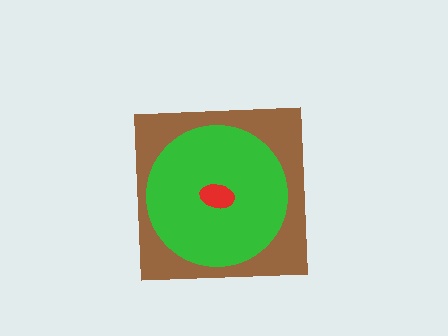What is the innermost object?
The red ellipse.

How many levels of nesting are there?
3.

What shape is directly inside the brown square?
The green circle.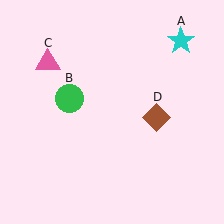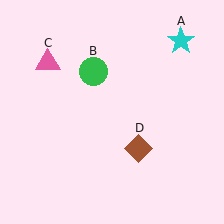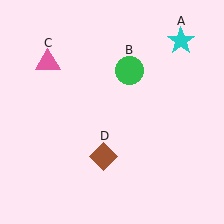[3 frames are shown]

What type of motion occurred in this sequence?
The green circle (object B), brown diamond (object D) rotated clockwise around the center of the scene.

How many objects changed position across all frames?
2 objects changed position: green circle (object B), brown diamond (object D).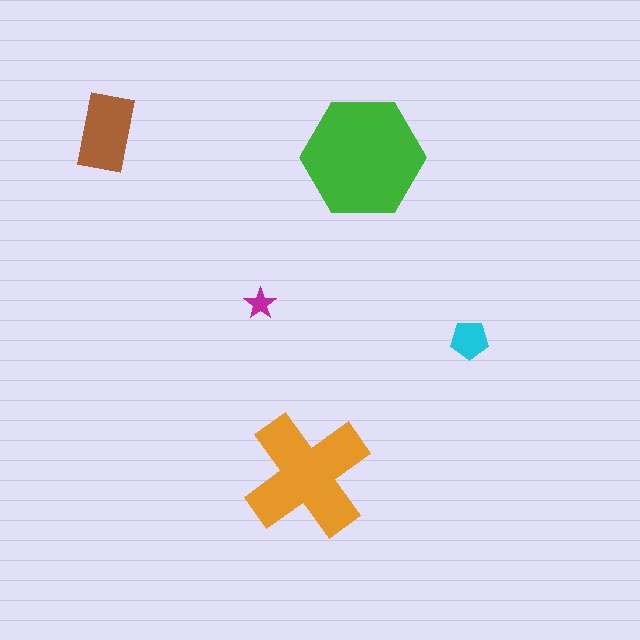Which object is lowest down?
The orange cross is bottommost.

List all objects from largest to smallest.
The green hexagon, the orange cross, the brown rectangle, the cyan pentagon, the magenta star.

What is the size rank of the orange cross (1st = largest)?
2nd.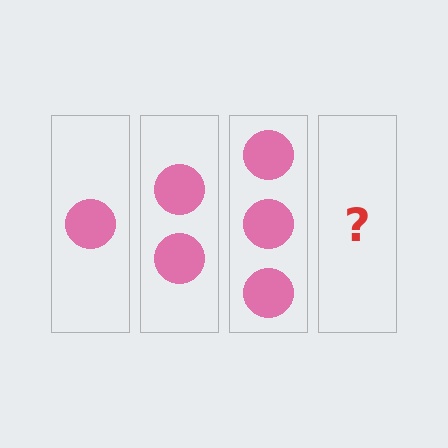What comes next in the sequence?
The next element should be 4 circles.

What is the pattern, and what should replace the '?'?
The pattern is that each step adds one more circle. The '?' should be 4 circles.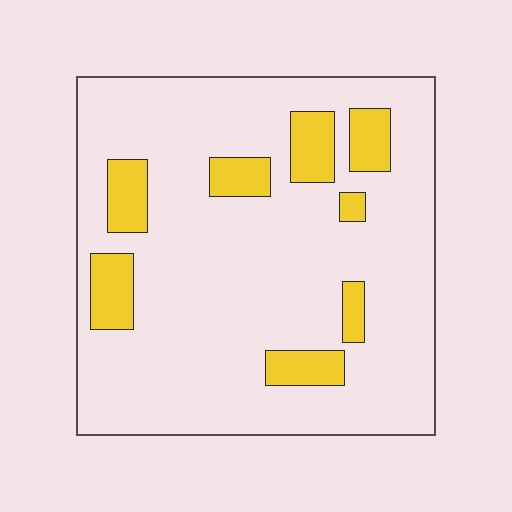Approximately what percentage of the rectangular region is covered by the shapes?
Approximately 15%.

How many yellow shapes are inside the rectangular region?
8.